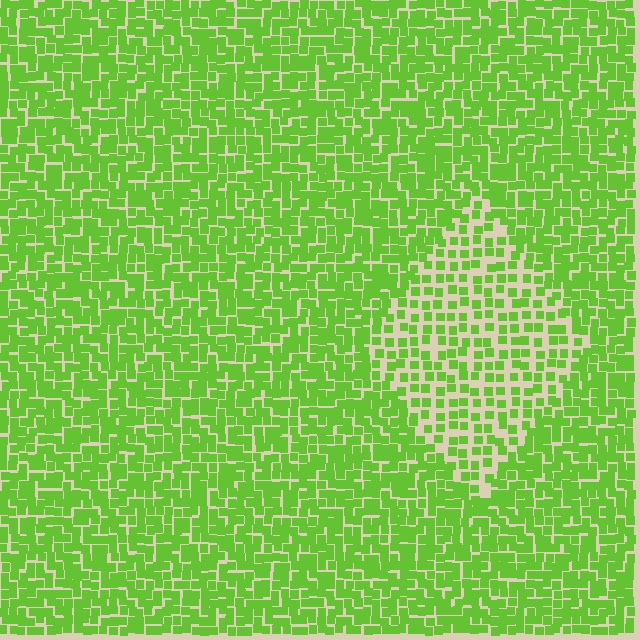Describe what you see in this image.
The image contains small lime elements arranged at two different densities. A diamond-shaped region is visible where the elements are less densely packed than the surrounding area.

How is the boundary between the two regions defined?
The boundary is defined by a change in element density (approximately 1.9x ratio). All elements are the same color, size, and shape.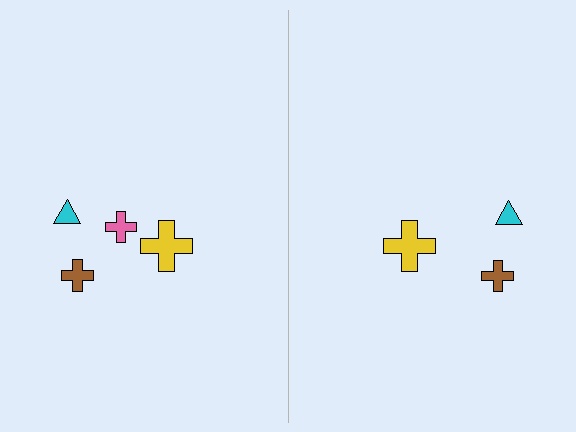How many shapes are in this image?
There are 7 shapes in this image.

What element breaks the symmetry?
A pink cross is missing from the right side.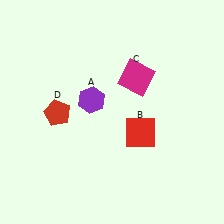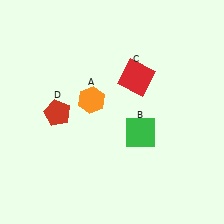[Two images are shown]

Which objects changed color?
A changed from purple to orange. B changed from red to green. C changed from magenta to red.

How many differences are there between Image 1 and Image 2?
There are 3 differences between the two images.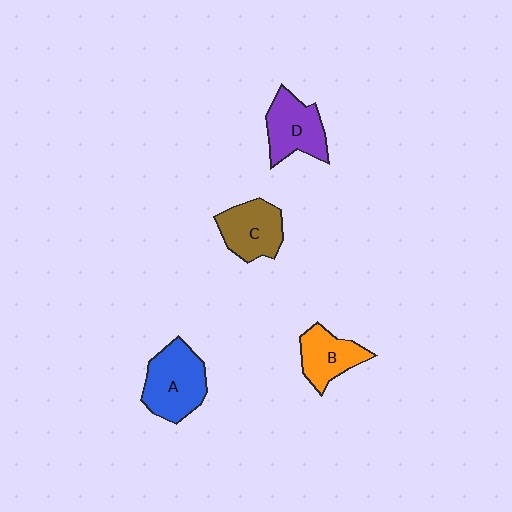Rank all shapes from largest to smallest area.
From largest to smallest: A (blue), D (purple), C (brown), B (orange).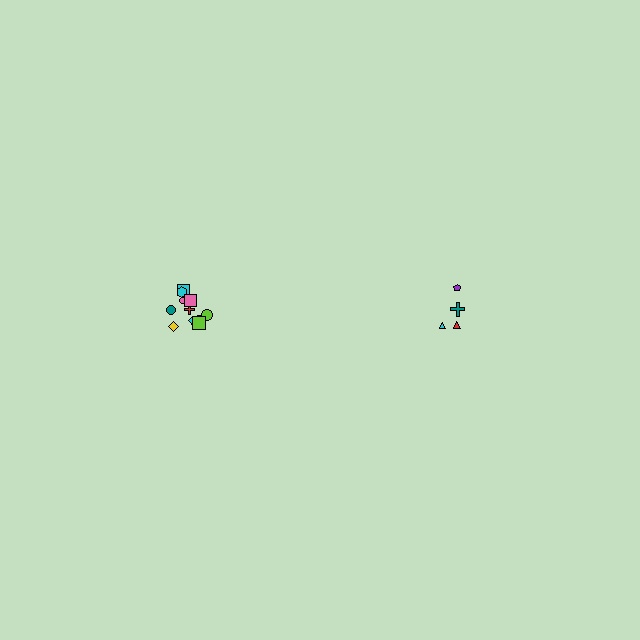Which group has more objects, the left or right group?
The left group.